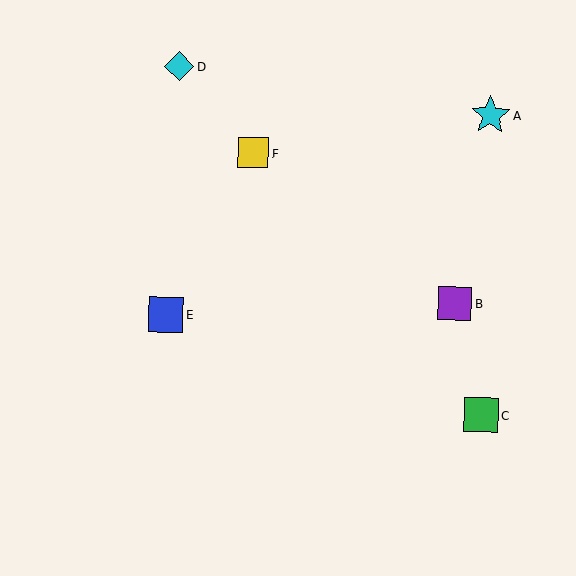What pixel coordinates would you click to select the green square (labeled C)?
Click at (481, 415) to select the green square C.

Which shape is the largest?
The cyan star (labeled A) is the largest.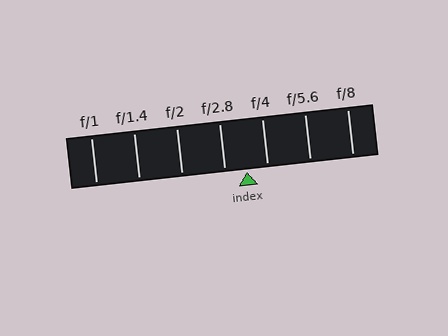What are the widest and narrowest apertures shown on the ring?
The widest aperture shown is f/1 and the narrowest is f/8.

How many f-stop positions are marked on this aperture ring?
There are 7 f-stop positions marked.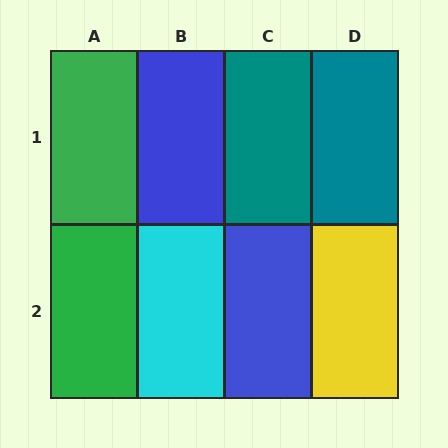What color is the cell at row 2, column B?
Cyan.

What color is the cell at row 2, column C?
Blue.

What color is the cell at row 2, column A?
Green.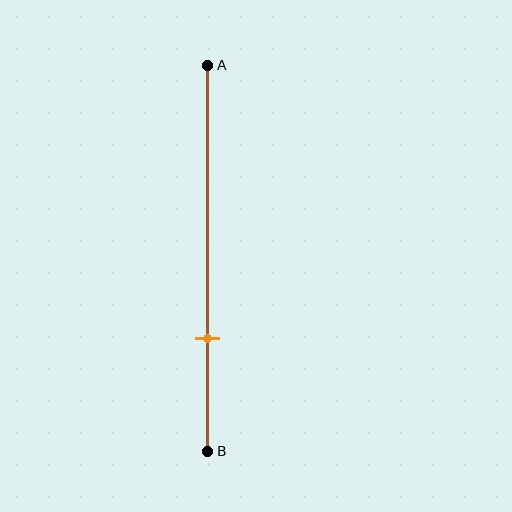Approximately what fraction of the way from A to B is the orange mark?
The orange mark is approximately 70% of the way from A to B.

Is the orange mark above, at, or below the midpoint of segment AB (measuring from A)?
The orange mark is below the midpoint of segment AB.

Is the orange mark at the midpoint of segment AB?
No, the mark is at about 70% from A, not at the 50% midpoint.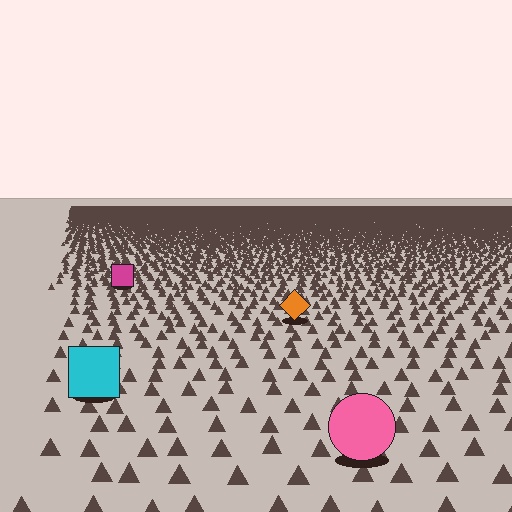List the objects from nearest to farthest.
From nearest to farthest: the pink circle, the cyan square, the orange diamond, the magenta square.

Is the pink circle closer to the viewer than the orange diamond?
Yes. The pink circle is closer — you can tell from the texture gradient: the ground texture is coarser near it.